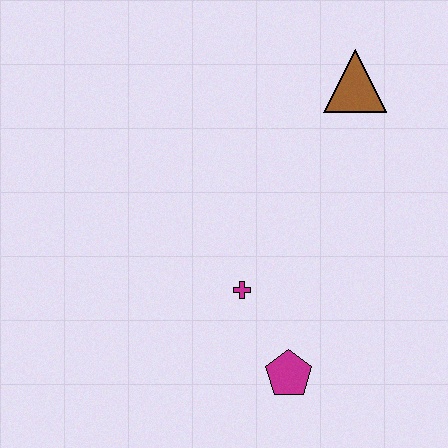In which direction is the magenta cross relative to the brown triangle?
The magenta cross is below the brown triangle.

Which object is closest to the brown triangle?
The magenta cross is closest to the brown triangle.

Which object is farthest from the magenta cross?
The brown triangle is farthest from the magenta cross.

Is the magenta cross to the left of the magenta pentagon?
Yes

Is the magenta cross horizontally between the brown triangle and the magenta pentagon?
No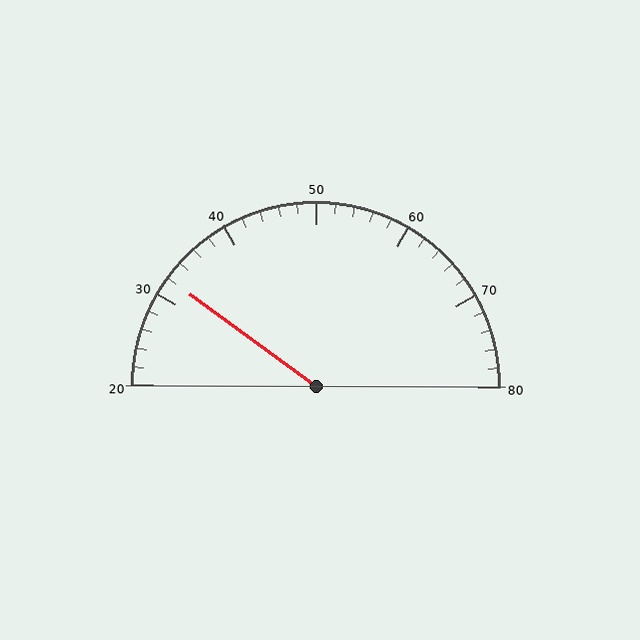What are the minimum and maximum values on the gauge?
The gauge ranges from 20 to 80.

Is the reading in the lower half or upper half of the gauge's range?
The reading is in the lower half of the range (20 to 80).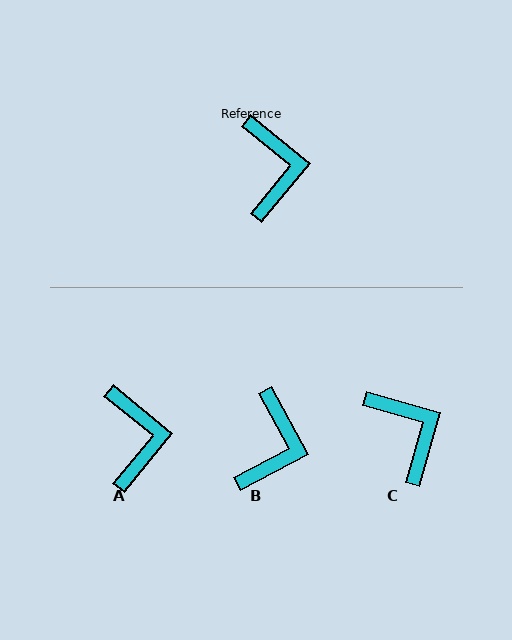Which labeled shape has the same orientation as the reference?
A.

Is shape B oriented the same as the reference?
No, it is off by about 23 degrees.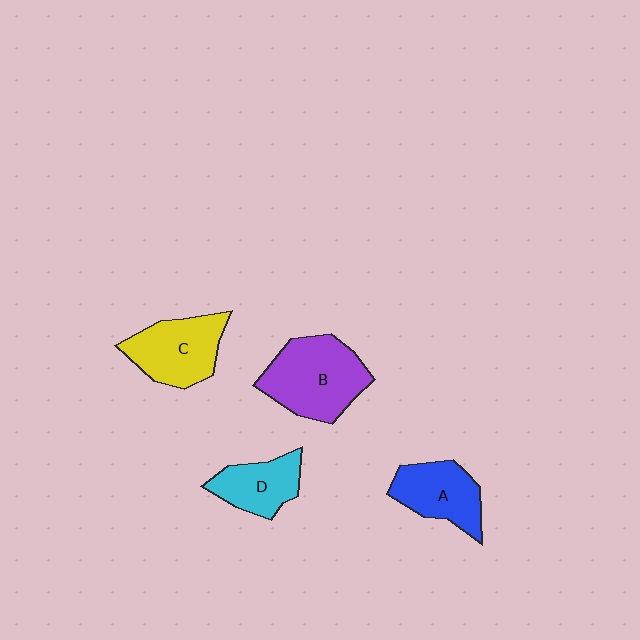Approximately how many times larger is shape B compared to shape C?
Approximately 1.2 times.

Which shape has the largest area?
Shape B (purple).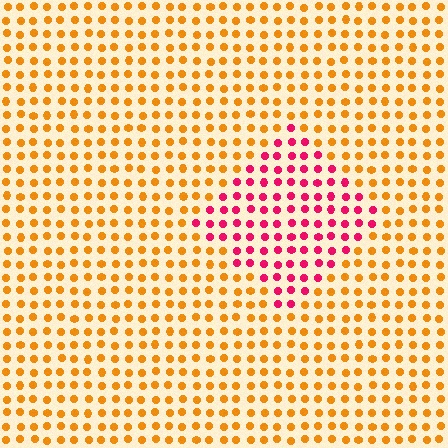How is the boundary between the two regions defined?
The boundary is defined purely by a slight shift in hue (about 58 degrees). Spacing, size, and orientation are identical on both sides.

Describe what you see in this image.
The image is filled with small orange elements in a uniform arrangement. A diamond-shaped region is visible where the elements are tinted to a slightly different hue, forming a subtle color boundary.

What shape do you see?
I see a diamond.